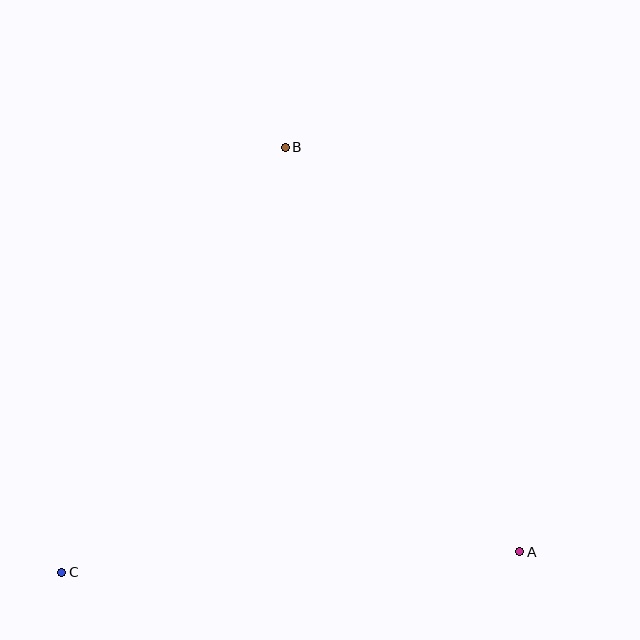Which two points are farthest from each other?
Points B and C are farthest from each other.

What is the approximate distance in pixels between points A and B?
The distance between A and B is approximately 468 pixels.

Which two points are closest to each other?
Points A and C are closest to each other.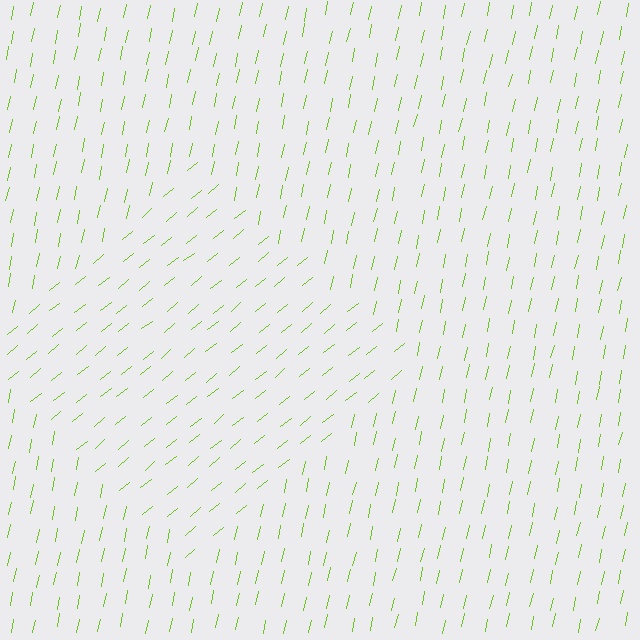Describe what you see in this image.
The image is filled with small lime line segments. A diamond region in the image has lines oriented differently from the surrounding lines, creating a visible texture boundary.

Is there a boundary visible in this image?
Yes, there is a texture boundary formed by a change in line orientation.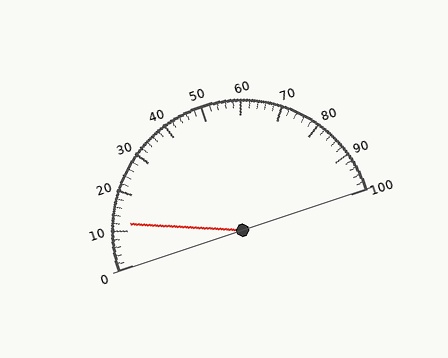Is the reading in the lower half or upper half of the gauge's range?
The reading is in the lower half of the range (0 to 100).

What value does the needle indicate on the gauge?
The needle indicates approximately 12.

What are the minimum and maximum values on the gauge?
The gauge ranges from 0 to 100.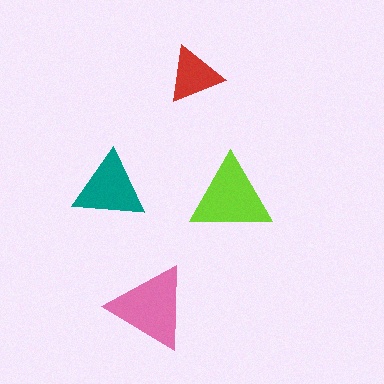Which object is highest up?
The red triangle is topmost.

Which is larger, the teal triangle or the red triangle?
The teal one.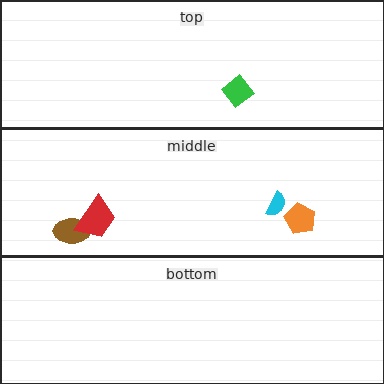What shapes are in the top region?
The green diamond.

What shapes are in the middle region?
The orange pentagon, the brown ellipse, the red trapezoid, the cyan semicircle.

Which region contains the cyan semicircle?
The middle region.